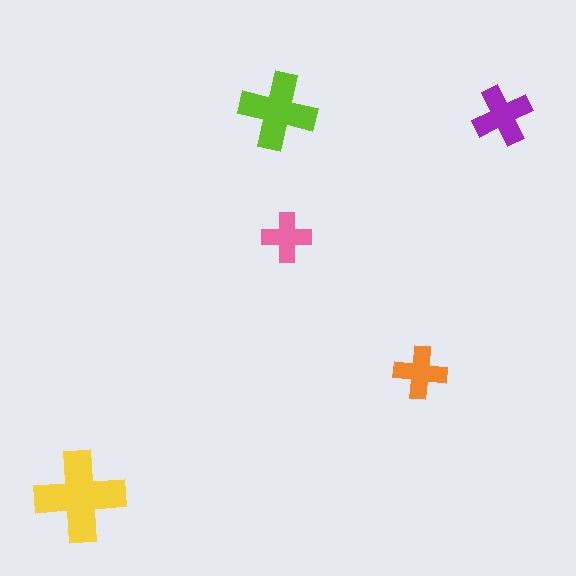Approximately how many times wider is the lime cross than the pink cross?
About 1.5 times wider.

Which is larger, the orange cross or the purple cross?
The purple one.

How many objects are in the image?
There are 5 objects in the image.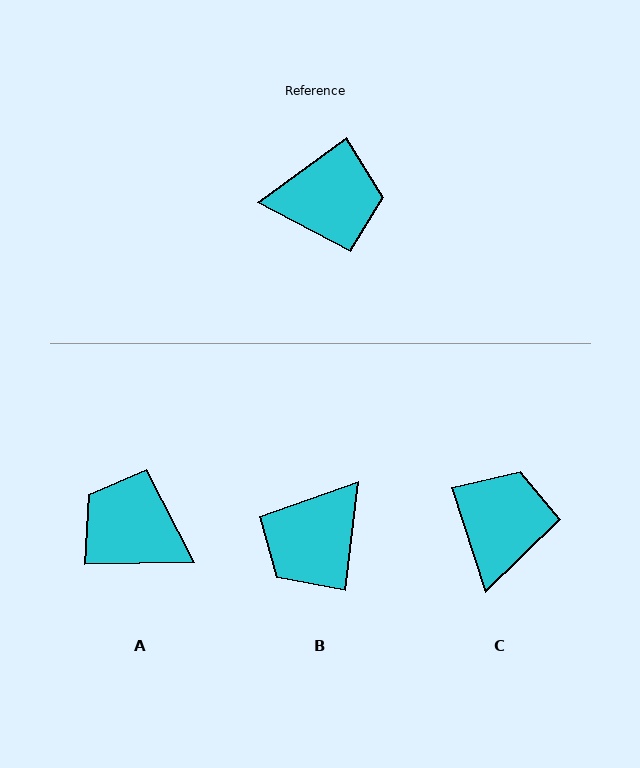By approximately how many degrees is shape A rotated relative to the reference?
Approximately 145 degrees counter-clockwise.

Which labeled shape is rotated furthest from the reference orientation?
A, about 145 degrees away.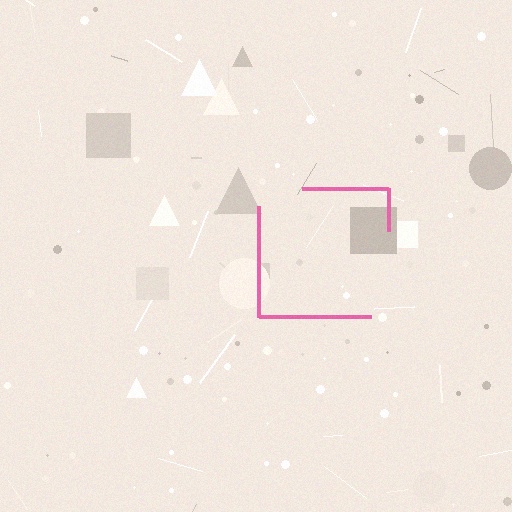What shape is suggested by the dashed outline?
The dashed outline suggests a square.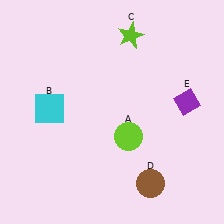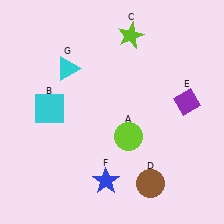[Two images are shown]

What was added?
A blue star (F), a cyan triangle (G) were added in Image 2.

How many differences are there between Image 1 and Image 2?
There are 2 differences between the two images.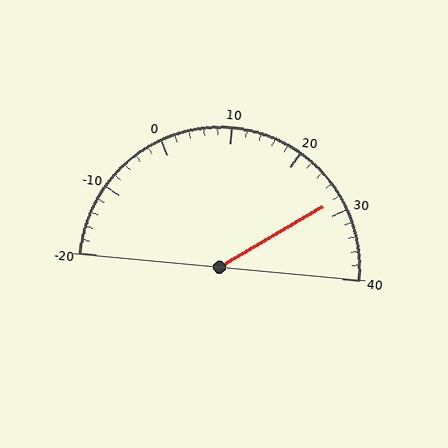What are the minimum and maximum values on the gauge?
The gauge ranges from -20 to 40.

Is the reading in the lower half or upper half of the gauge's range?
The reading is in the upper half of the range (-20 to 40).